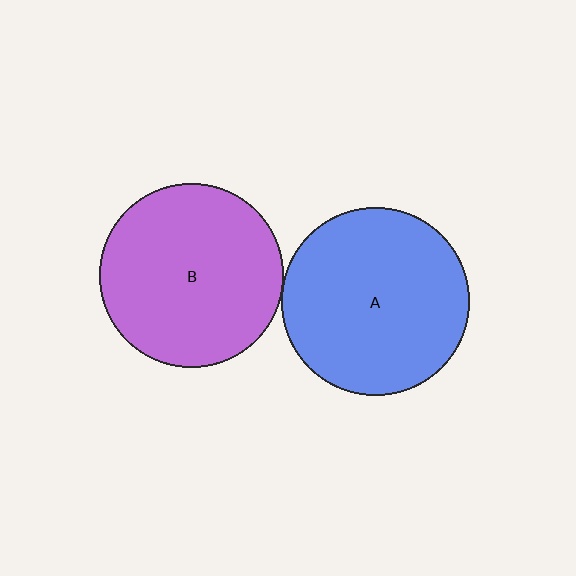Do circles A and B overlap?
Yes.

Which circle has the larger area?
Circle A (blue).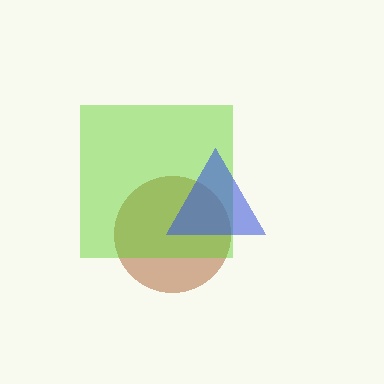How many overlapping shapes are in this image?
There are 3 overlapping shapes in the image.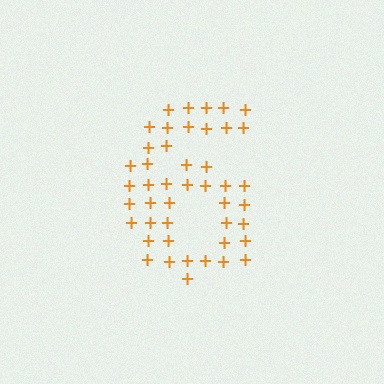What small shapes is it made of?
It is made of small plus signs.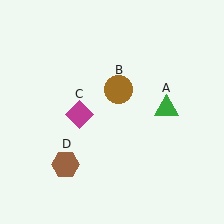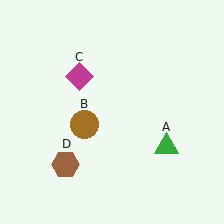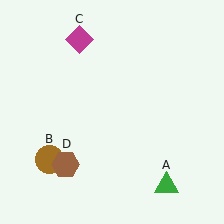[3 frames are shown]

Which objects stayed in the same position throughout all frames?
Brown hexagon (object D) remained stationary.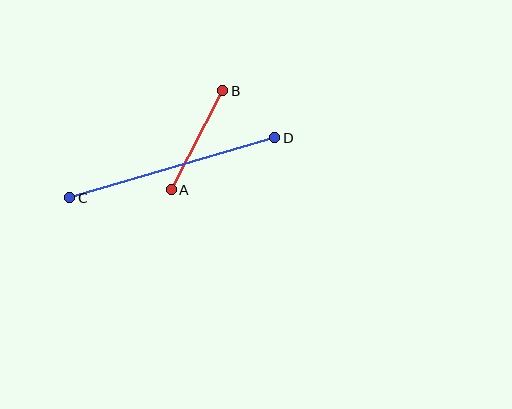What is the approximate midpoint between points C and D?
The midpoint is at approximately (172, 168) pixels.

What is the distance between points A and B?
The distance is approximately 112 pixels.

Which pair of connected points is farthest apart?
Points C and D are farthest apart.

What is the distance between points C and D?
The distance is approximately 214 pixels.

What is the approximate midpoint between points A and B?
The midpoint is at approximately (197, 140) pixels.